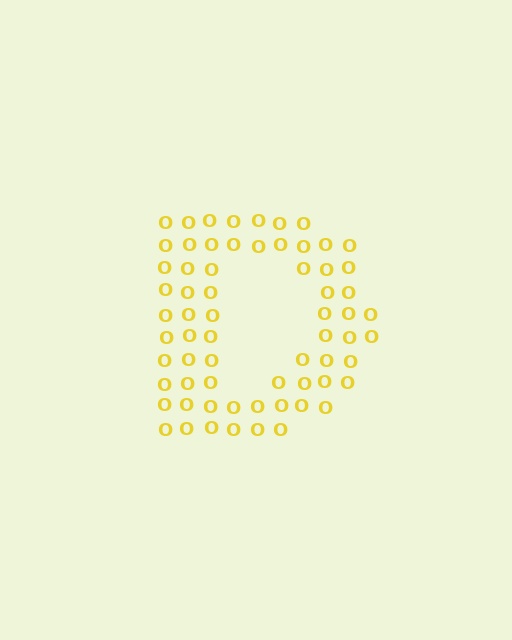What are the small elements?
The small elements are letter O's.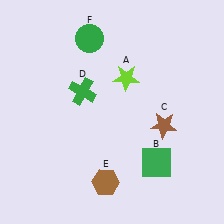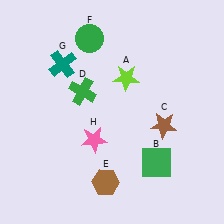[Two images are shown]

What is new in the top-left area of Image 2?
A teal cross (G) was added in the top-left area of Image 2.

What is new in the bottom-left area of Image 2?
A pink star (H) was added in the bottom-left area of Image 2.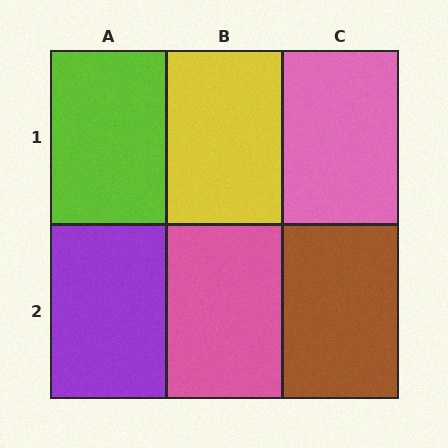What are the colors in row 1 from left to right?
Lime, yellow, pink.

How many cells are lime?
1 cell is lime.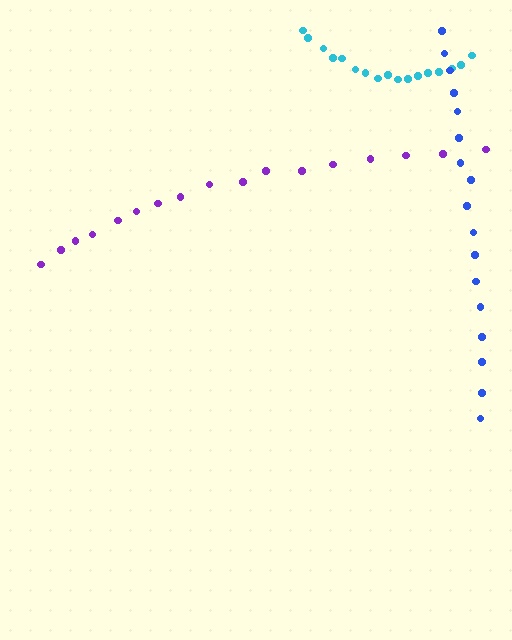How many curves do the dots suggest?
There are 3 distinct paths.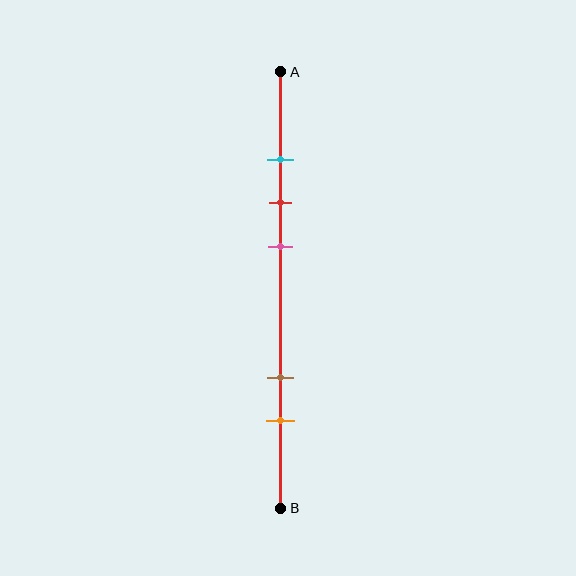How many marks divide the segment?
There are 5 marks dividing the segment.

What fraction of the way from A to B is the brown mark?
The brown mark is approximately 70% (0.7) of the way from A to B.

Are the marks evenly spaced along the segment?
No, the marks are not evenly spaced.